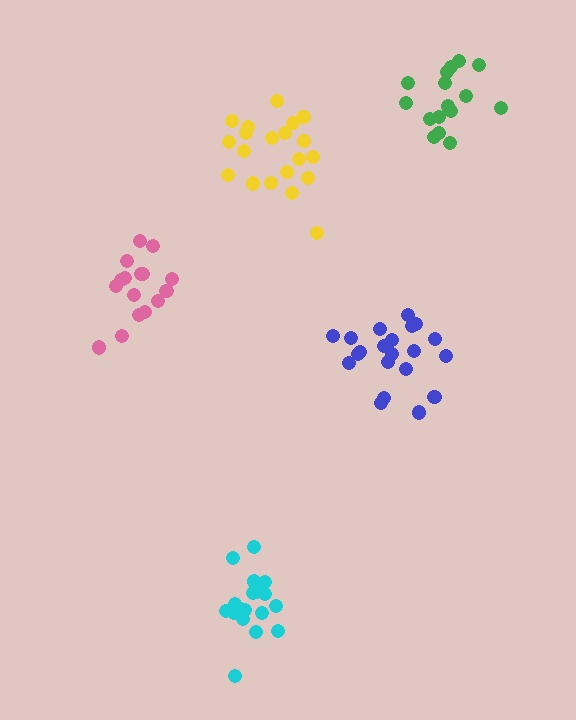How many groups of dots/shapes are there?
There are 5 groups.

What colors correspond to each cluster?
The clusters are colored: cyan, green, yellow, pink, blue.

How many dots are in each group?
Group 1: 18 dots, Group 2: 16 dots, Group 3: 20 dots, Group 4: 16 dots, Group 5: 21 dots (91 total).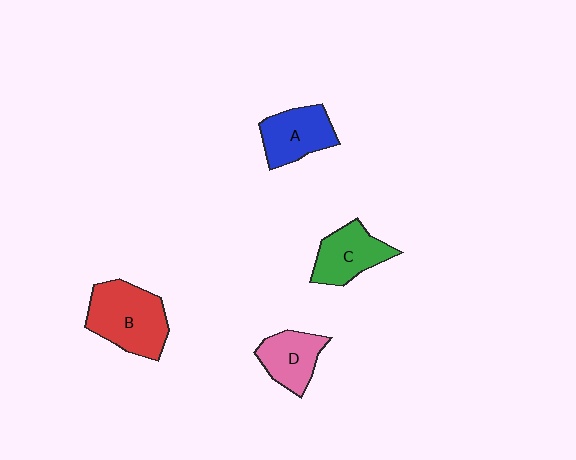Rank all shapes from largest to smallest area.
From largest to smallest: B (red), A (blue), C (green), D (pink).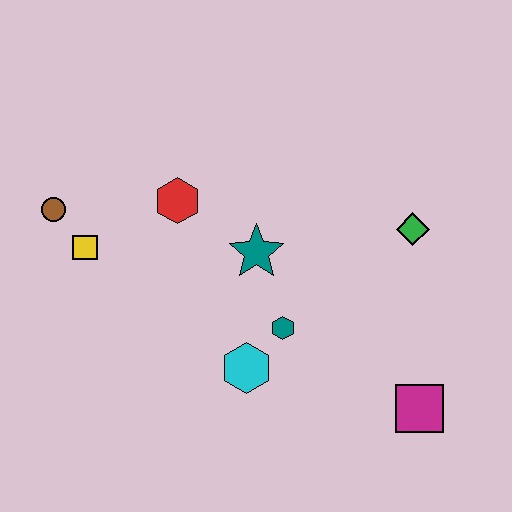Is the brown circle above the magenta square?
Yes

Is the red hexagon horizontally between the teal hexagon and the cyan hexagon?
No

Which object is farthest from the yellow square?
The magenta square is farthest from the yellow square.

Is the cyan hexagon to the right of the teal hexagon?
No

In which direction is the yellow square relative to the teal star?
The yellow square is to the left of the teal star.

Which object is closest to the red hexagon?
The teal star is closest to the red hexagon.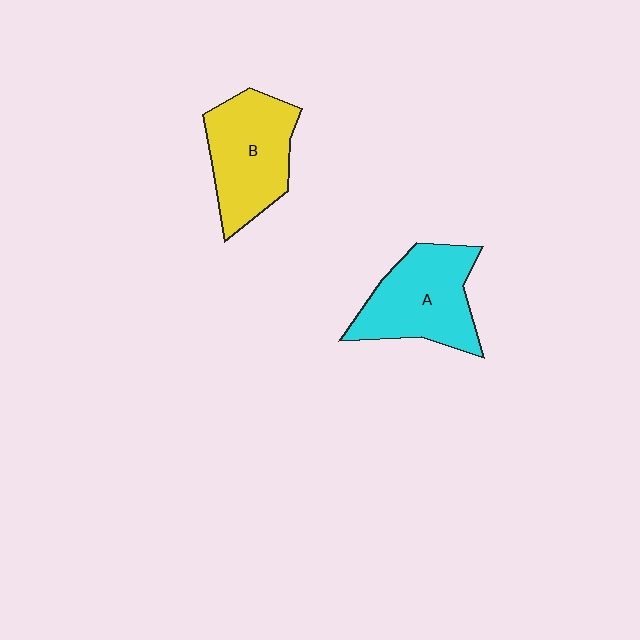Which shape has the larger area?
Shape A (cyan).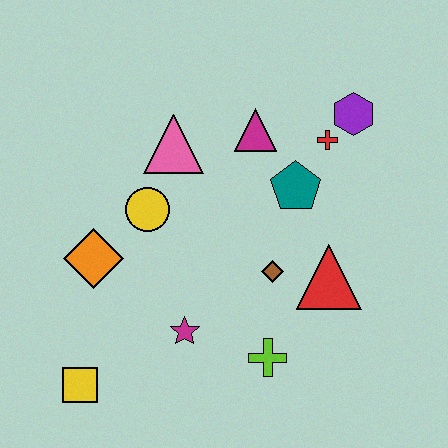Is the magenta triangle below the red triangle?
No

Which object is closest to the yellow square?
The magenta star is closest to the yellow square.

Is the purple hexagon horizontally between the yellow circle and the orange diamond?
No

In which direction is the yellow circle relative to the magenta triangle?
The yellow circle is to the left of the magenta triangle.